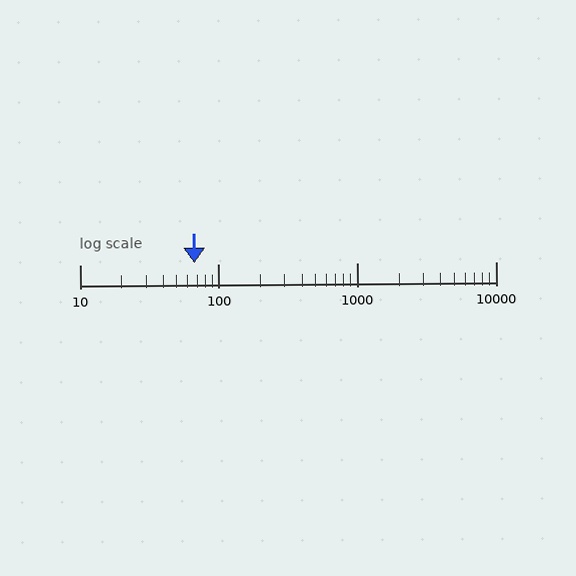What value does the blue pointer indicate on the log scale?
The pointer indicates approximately 67.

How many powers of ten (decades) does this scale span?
The scale spans 3 decades, from 10 to 10000.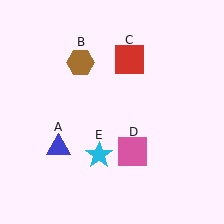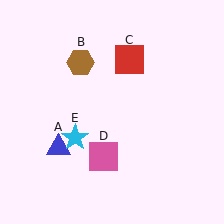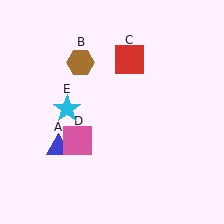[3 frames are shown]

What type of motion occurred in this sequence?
The pink square (object D), cyan star (object E) rotated clockwise around the center of the scene.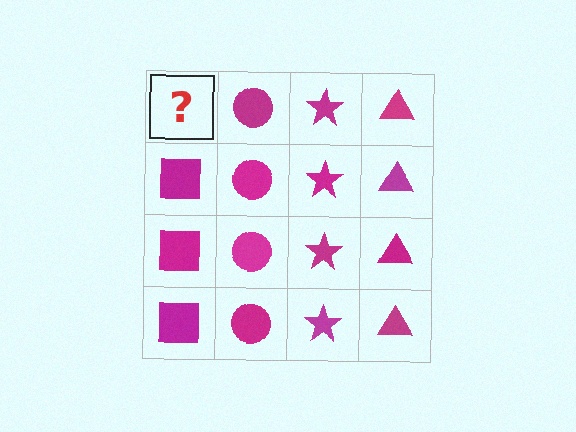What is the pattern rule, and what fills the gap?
The rule is that each column has a consistent shape. The gap should be filled with a magenta square.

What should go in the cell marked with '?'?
The missing cell should contain a magenta square.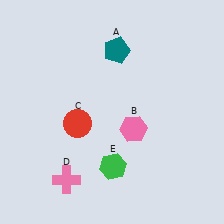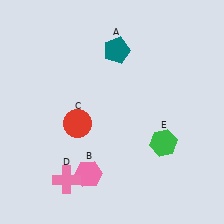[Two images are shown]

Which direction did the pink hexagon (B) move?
The pink hexagon (B) moved down.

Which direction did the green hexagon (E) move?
The green hexagon (E) moved right.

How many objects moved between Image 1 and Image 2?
2 objects moved between the two images.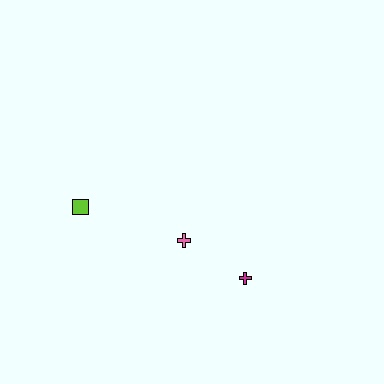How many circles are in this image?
There are no circles.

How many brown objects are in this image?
There are no brown objects.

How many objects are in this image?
There are 3 objects.